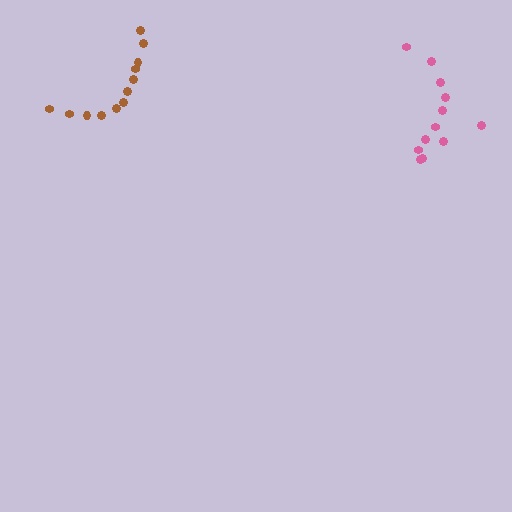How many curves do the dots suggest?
There are 2 distinct paths.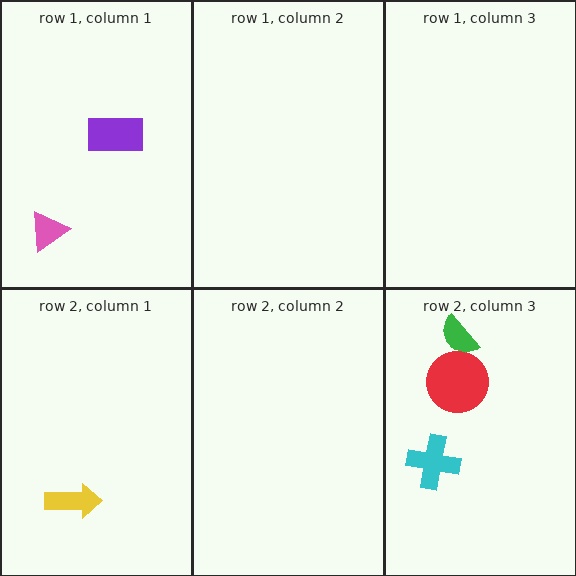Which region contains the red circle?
The row 2, column 3 region.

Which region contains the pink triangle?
The row 1, column 1 region.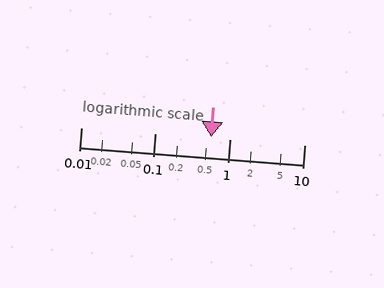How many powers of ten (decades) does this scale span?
The scale spans 3 decades, from 0.01 to 10.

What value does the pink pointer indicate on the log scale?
The pointer indicates approximately 0.56.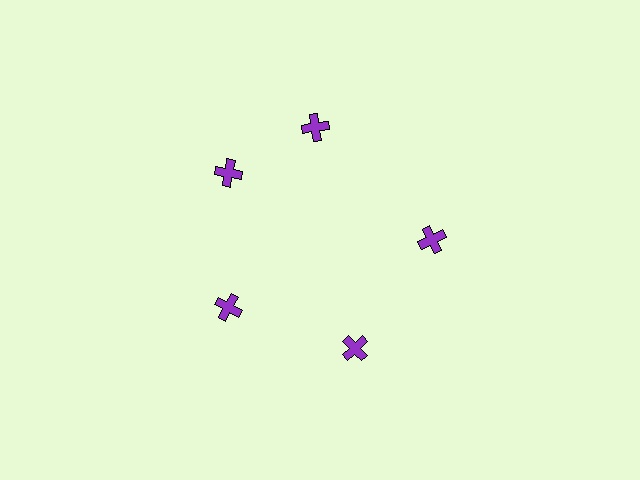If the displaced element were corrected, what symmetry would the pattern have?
It would have 5-fold rotational symmetry — the pattern would map onto itself every 72 degrees.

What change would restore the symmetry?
The symmetry would be restored by rotating it back into even spacing with its neighbors so that all 5 crosses sit at equal angles and equal distance from the center.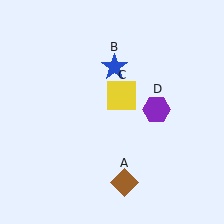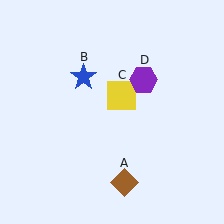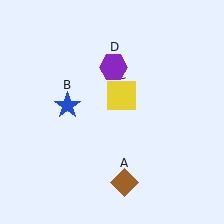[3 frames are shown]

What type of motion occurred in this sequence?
The blue star (object B), purple hexagon (object D) rotated counterclockwise around the center of the scene.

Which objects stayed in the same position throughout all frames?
Brown diamond (object A) and yellow square (object C) remained stationary.